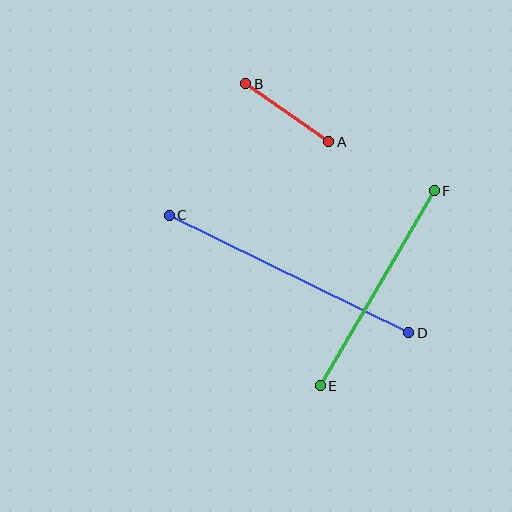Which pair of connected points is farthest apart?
Points C and D are farthest apart.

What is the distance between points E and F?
The distance is approximately 226 pixels.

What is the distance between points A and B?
The distance is approximately 101 pixels.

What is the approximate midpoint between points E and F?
The midpoint is at approximately (377, 288) pixels.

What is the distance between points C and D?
The distance is approximately 267 pixels.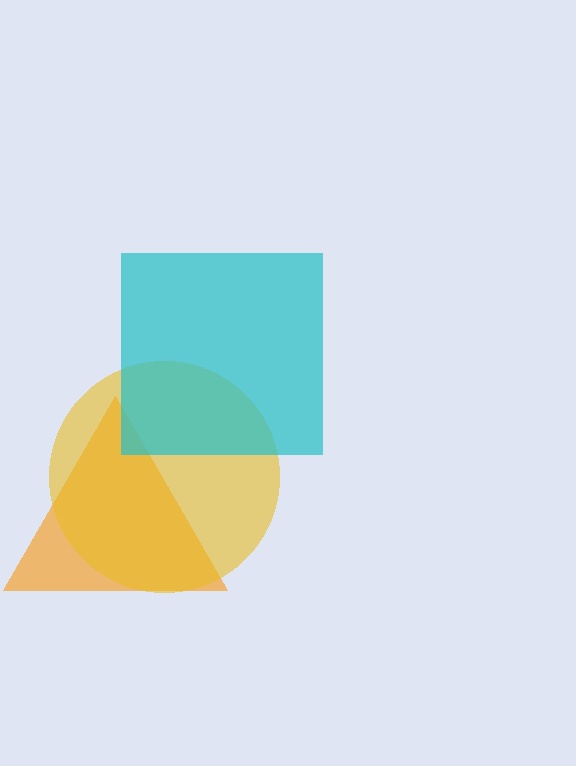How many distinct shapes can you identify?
There are 3 distinct shapes: an orange triangle, a yellow circle, a cyan square.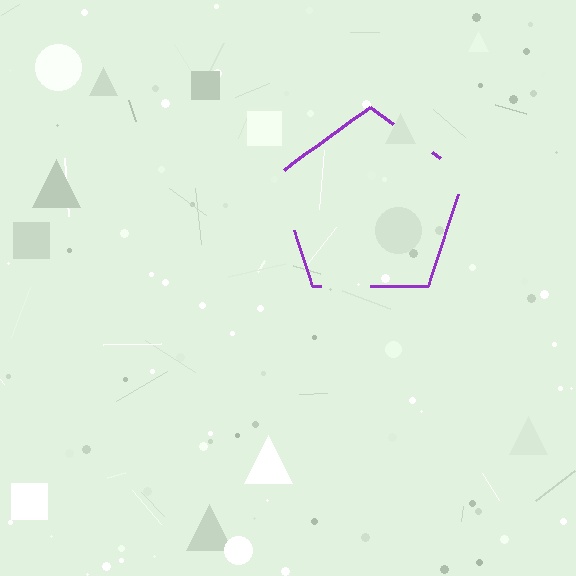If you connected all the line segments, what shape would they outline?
They would outline a pentagon.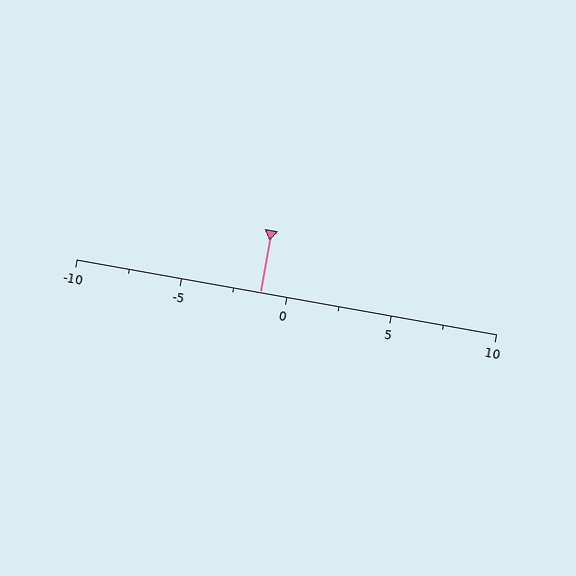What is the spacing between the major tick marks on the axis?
The major ticks are spaced 5 apart.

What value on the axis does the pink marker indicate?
The marker indicates approximately -1.2.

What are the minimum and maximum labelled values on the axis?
The axis runs from -10 to 10.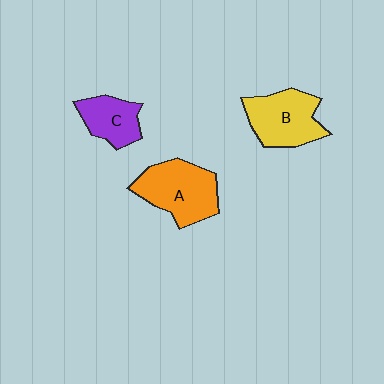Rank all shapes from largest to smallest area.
From largest to smallest: A (orange), B (yellow), C (purple).